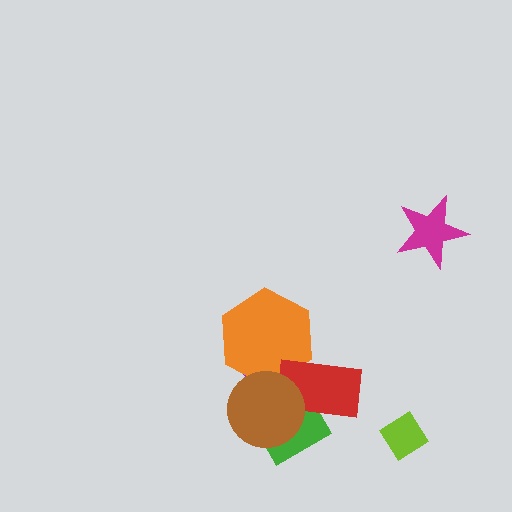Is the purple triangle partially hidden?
Yes, it is partially covered by another shape.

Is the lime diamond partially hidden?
No, no other shape covers it.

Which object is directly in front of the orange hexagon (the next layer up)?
The red rectangle is directly in front of the orange hexagon.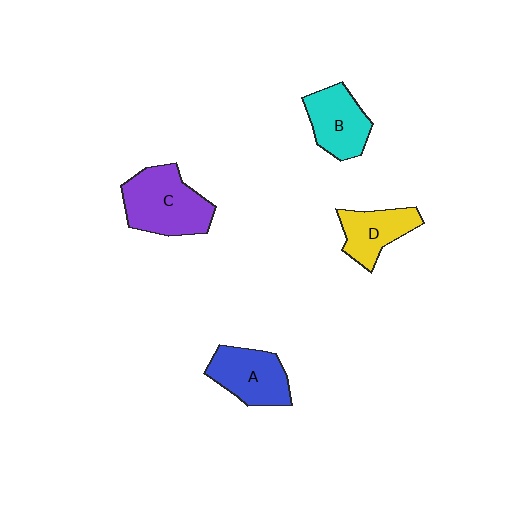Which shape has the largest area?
Shape C (purple).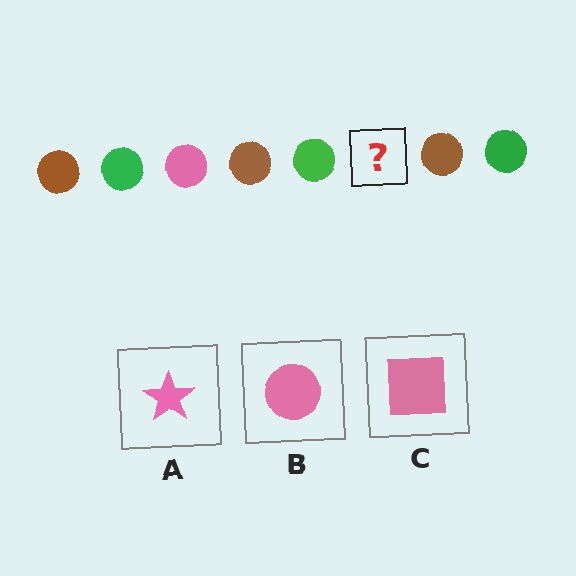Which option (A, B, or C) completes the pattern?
B.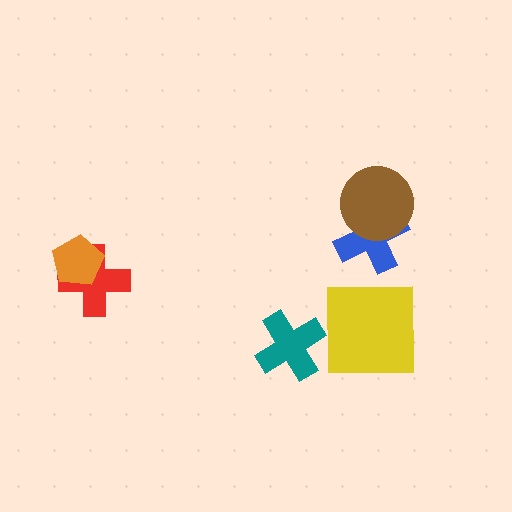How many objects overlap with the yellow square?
0 objects overlap with the yellow square.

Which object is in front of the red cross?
The orange pentagon is in front of the red cross.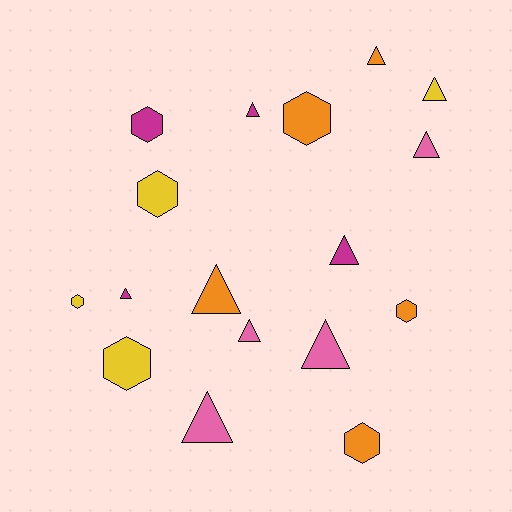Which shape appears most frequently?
Triangle, with 10 objects.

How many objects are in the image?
There are 17 objects.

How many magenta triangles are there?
There are 3 magenta triangles.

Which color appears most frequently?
Orange, with 5 objects.